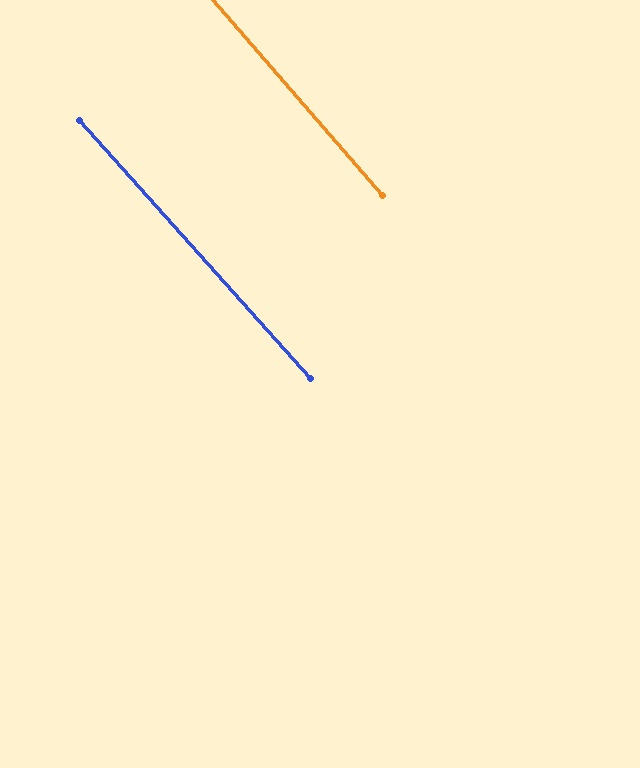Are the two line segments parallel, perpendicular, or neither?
Parallel — their directions differ by only 0.9°.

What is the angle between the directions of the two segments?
Approximately 1 degree.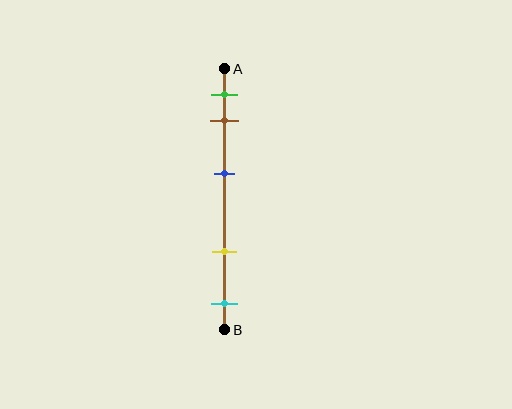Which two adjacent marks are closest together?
The green and brown marks are the closest adjacent pair.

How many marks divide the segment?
There are 5 marks dividing the segment.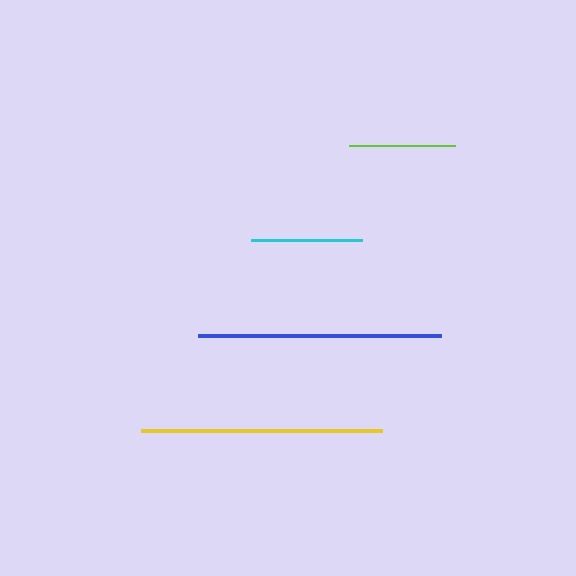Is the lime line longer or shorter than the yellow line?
The yellow line is longer than the lime line.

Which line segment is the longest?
The blue line is the longest at approximately 243 pixels.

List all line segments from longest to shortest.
From longest to shortest: blue, yellow, cyan, lime.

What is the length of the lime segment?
The lime segment is approximately 106 pixels long.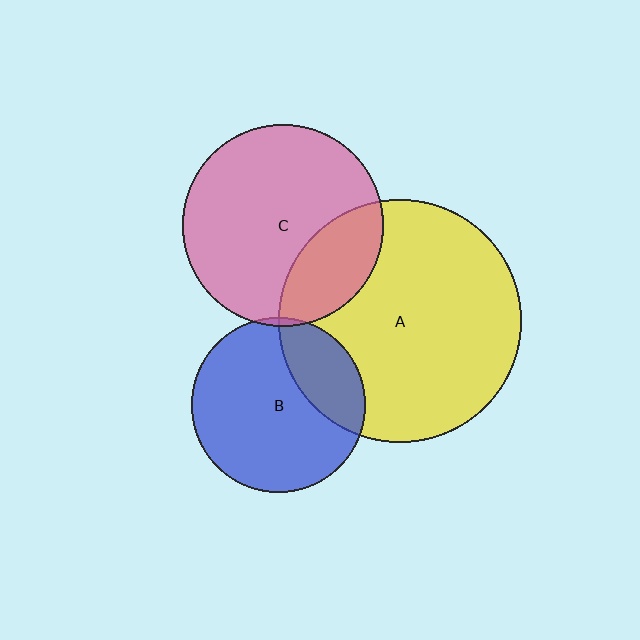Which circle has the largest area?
Circle A (yellow).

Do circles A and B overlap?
Yes.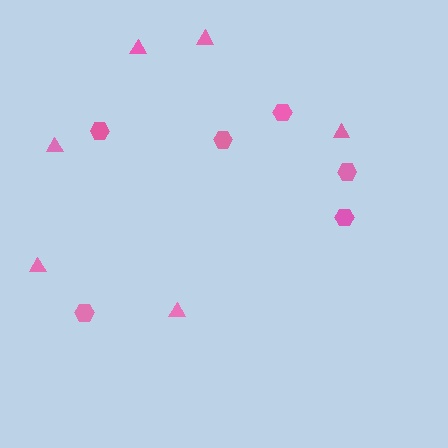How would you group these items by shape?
There are 2 groups: one group of hexagons (6) and one group of triangles (6).